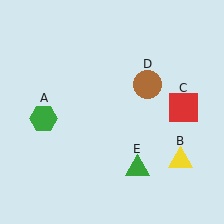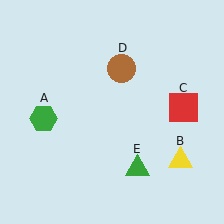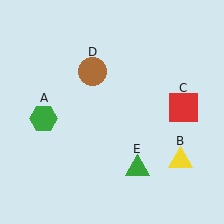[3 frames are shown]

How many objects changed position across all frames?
1 object changed position: brown circle (object D).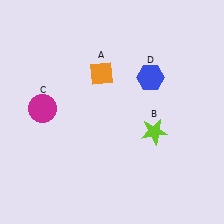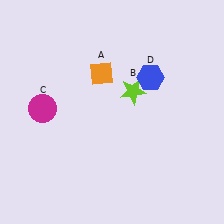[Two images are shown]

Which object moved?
The lime star (B) moved up.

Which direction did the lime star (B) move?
The lime star (B) moved up.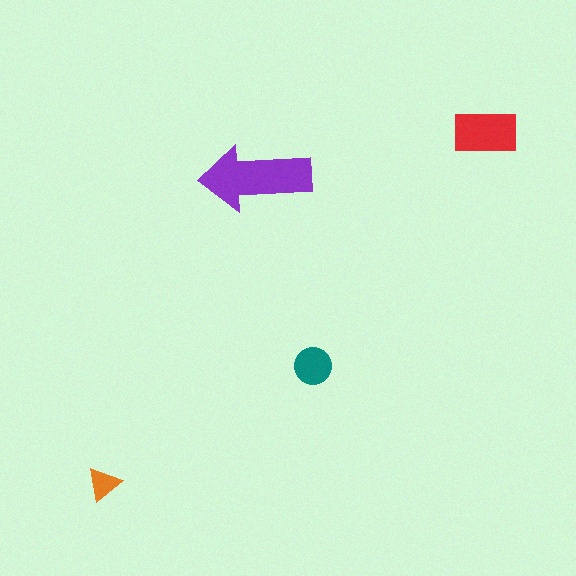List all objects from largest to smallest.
The purple arrow, the red rectangle, the teal circle, the orange triangle.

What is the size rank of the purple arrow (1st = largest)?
1st.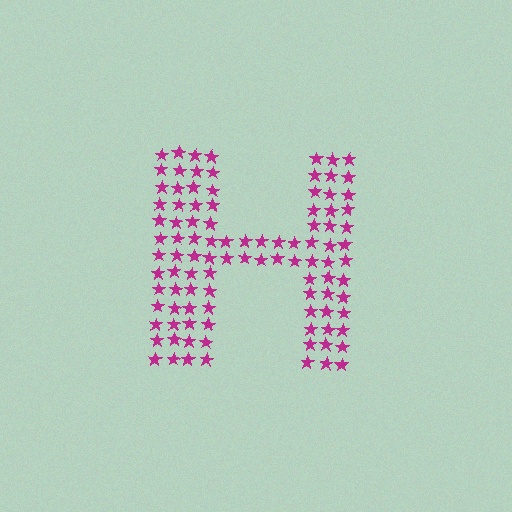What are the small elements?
The small elements are stars.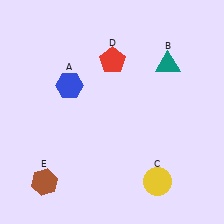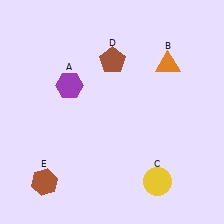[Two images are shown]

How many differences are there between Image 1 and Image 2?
There are 3 differences between the two images.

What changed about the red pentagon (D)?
In Image 1, D is red. In Image 2, it changed to brown.